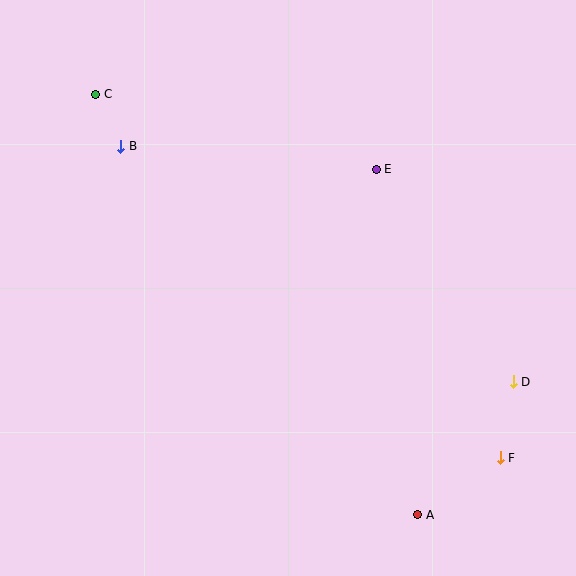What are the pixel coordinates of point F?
Point F is at (500, 458).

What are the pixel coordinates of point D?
Point D is at (513, 382).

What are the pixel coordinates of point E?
Point E is at (376, 169).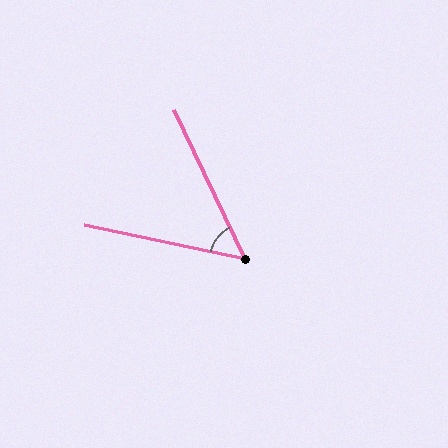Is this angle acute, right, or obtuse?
It is acute.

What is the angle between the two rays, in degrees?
Approximately 53 degrees.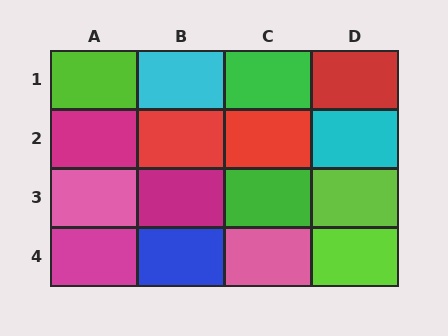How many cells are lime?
3 cells are lime.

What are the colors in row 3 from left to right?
Pink, magenta, green, lime.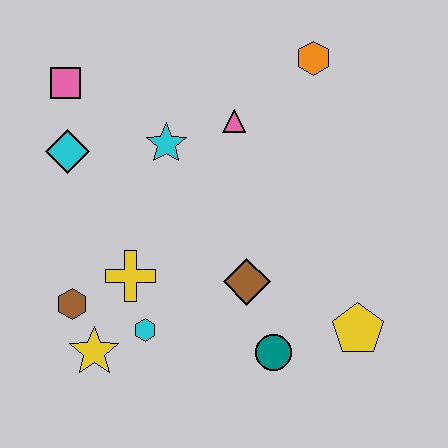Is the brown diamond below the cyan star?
Yes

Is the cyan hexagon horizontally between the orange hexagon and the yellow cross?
Yes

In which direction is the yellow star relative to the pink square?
The yellow star is below the pink square.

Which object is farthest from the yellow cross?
The orange hexagon is farthest from the yellow cross.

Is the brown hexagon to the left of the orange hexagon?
Yes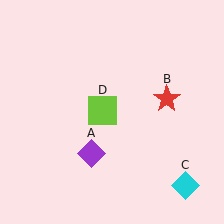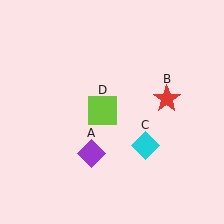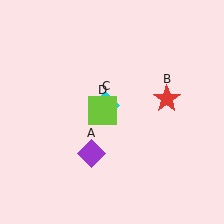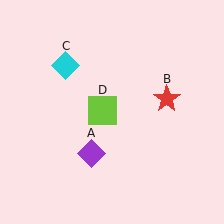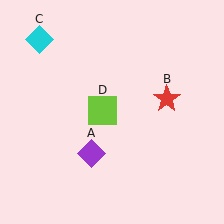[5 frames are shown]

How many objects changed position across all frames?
1 object changed position: cyan diamond (object C).